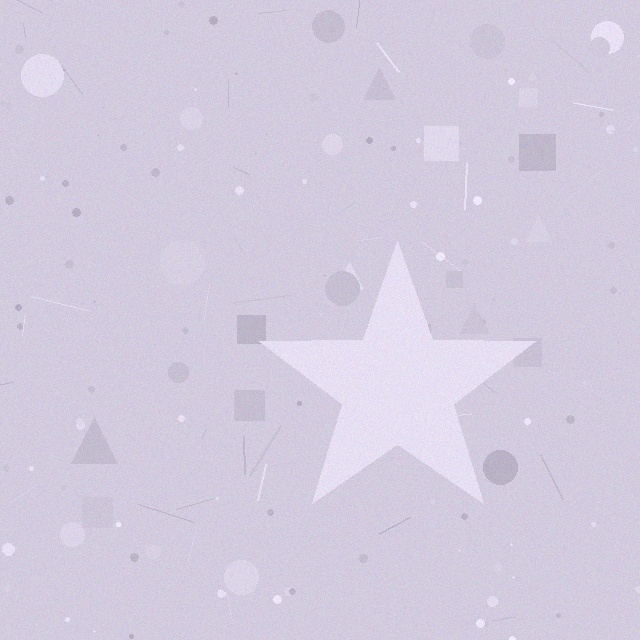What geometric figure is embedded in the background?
A star is embedded in the background.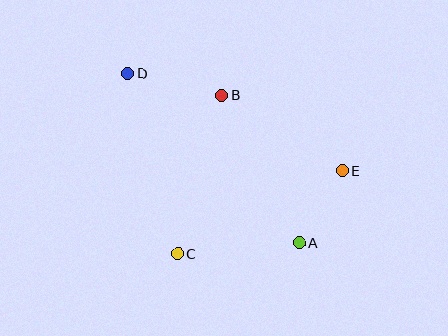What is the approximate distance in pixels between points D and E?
The distance between D and E is approximately 236 pixels.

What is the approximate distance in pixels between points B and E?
The distance between B and E is approximately 142 pixels.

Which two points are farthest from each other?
Points A and D are farthest from each other.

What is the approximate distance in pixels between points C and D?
The distance between C and D is approximately 187 pixels.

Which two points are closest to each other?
Points A and E are closest to each other.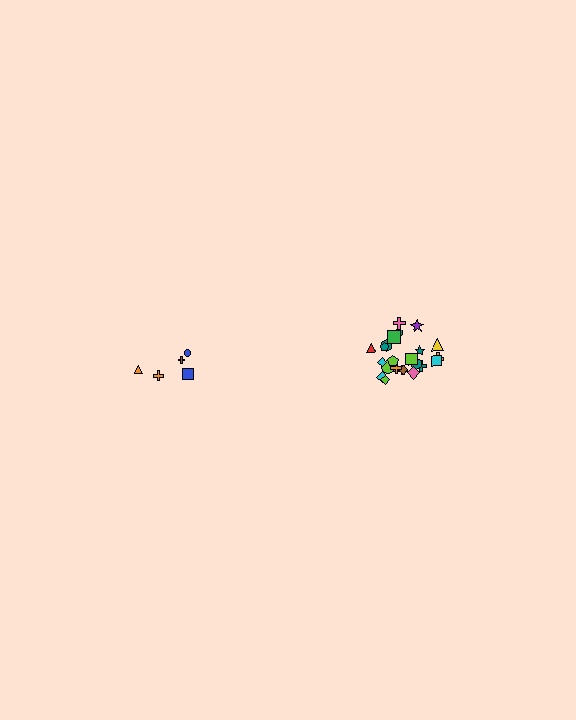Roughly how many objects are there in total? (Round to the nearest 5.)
Roughly 30 objects in total.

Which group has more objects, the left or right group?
The right group.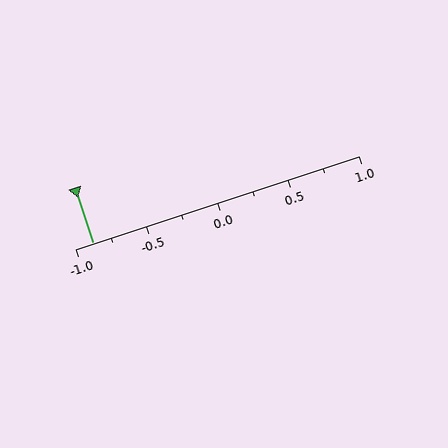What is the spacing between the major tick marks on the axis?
The major ticks are spaced 0.5 apart.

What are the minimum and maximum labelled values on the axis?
The axis runs from -1.0 to 1.0.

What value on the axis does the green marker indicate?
The marker indicates approximately -0.88.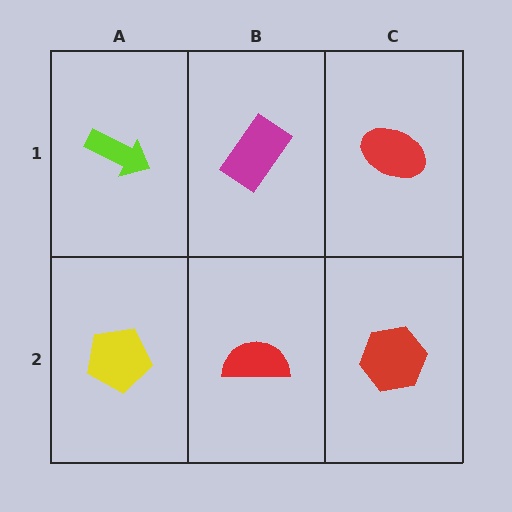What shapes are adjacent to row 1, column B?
A red semicircle (row 2, column B), a lime arrow (row 1, column A), a red ellipse (row 1, column C).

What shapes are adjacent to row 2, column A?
A lime arrow (row 1, column A), a red semicircle (row 2, column B).